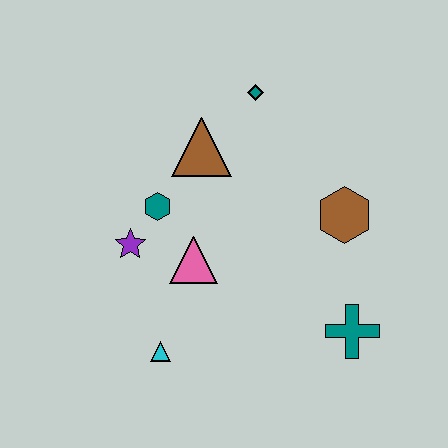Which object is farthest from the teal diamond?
The cyan triangle is farthest from the teal diamond.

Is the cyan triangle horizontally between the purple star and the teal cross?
Yes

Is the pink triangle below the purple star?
Yes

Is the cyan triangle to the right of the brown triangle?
No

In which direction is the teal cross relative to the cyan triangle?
The teal cross is to the right of the cyan triangle.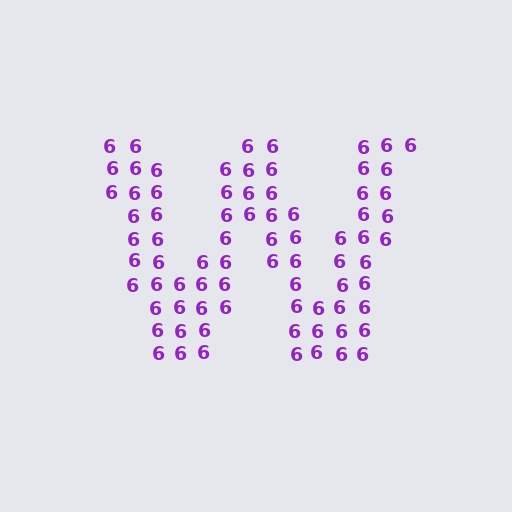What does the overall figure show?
The overall figure shows the letter W.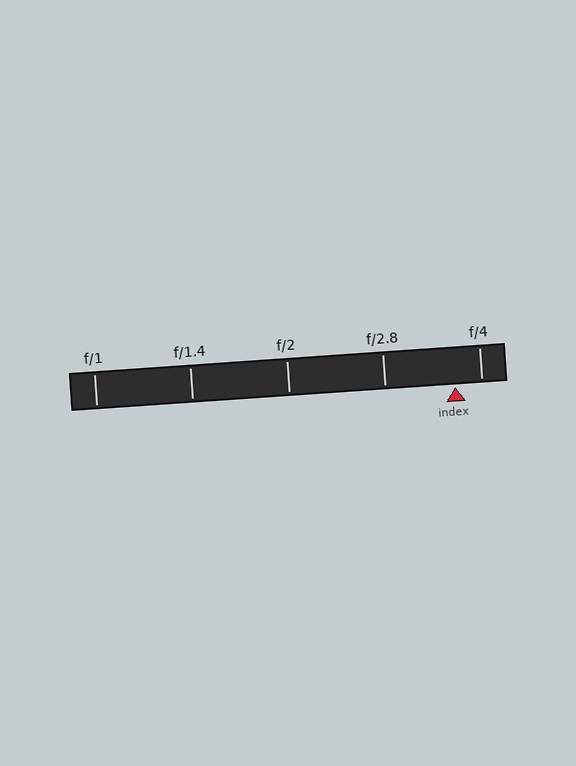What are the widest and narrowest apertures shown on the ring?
The widest aperture shown is f/1 and the narrowest is f/4.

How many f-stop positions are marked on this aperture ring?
There are 5 f-stop positions marked.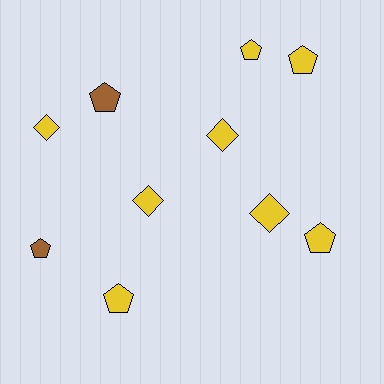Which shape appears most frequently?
Pentagon, with 6 objects.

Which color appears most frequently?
Yellow, with 8 objects.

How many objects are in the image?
There are 10 objects.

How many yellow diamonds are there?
There are 4 yellow diamonds.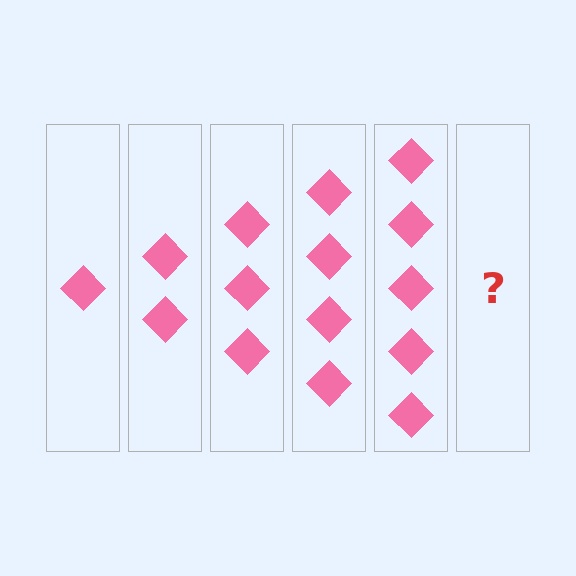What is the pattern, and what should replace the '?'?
The pattern is that each step adds one more diamond. The '?' should be 6 diamonds.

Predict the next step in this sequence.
The next step is 6 diamonds.